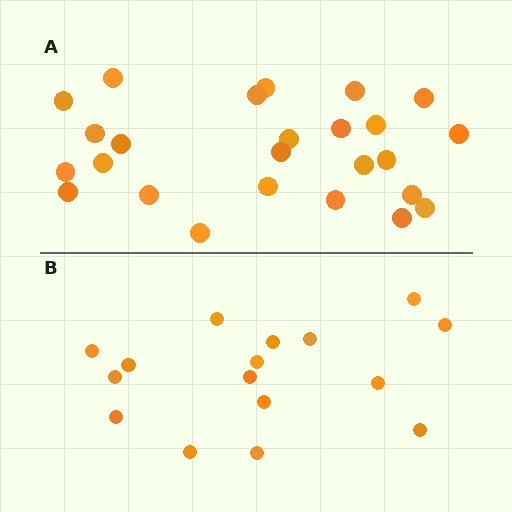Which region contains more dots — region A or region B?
Region A (the top region) has more dots.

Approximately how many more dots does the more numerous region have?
Region A has roughly 8 or so more dots than region B.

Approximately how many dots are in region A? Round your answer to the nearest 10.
About 20 dots. (The exact count is 25, which rounds to 20.)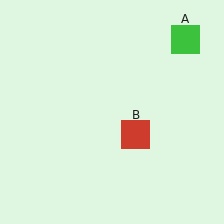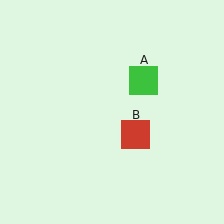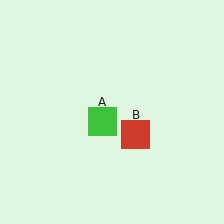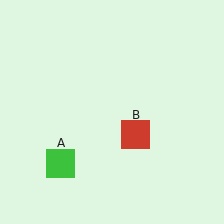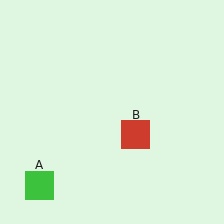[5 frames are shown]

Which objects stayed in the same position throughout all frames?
Red square (object B) remained stationary.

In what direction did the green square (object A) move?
The green square (object A) moved down and to the left.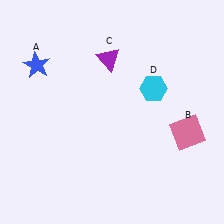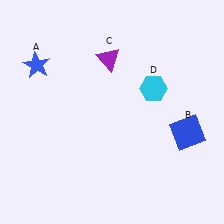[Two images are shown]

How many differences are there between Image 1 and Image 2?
There is 1 difference between the two images.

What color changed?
The square (B) changed from pink in Image 1 to blue in Image 2.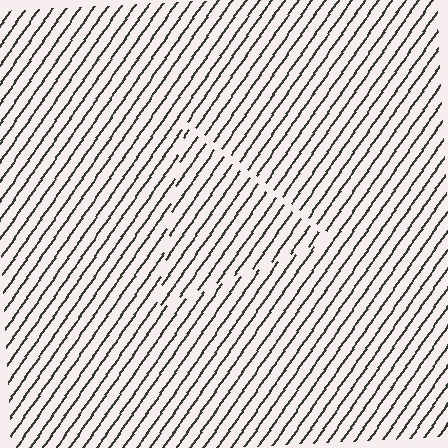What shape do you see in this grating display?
An illusory triangle. The interior of the shape contains the same grating, shifted by half a period — the contour is defined by the phase discontinuity where line-ends from the inner and outer gratings abut.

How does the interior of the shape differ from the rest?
The interior of the shape contains the same grating, shifted by half a period — the contour is defined by the phase discontinuity where line-ends from the inner and outer gratings abut.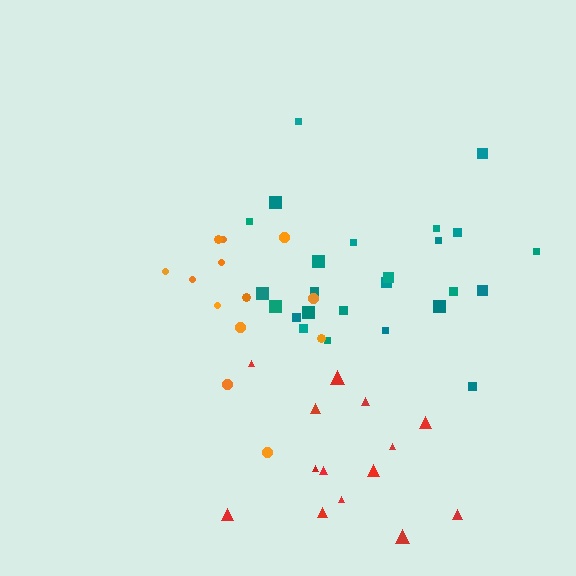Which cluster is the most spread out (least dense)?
Orange.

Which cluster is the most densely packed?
Teal.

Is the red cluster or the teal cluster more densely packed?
Teal.